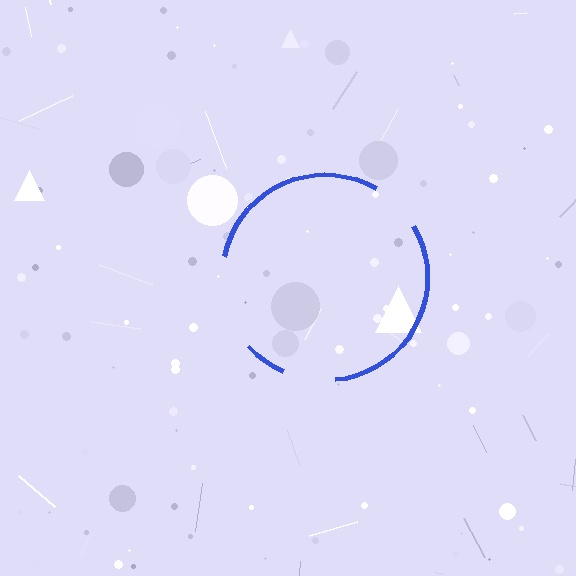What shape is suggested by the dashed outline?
The dashed outline suggests a circle.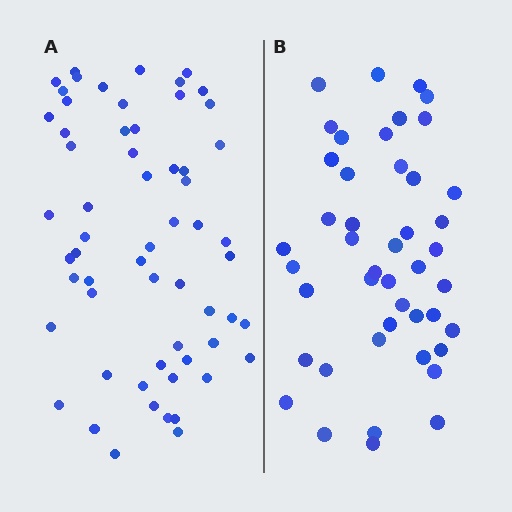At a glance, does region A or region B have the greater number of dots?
Region A (the left region) has more dots.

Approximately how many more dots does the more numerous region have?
Region A has approximately 15 more dots than region B.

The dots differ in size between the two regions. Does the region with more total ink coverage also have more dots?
No. Region B has more total ink coverage because its dots are larger, but region A actually contains more individual dots. Total area can be misleading — the number of items is what matters here.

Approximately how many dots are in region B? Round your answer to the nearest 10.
About 40 dots. (The exact count is 45, which rounds to 40.)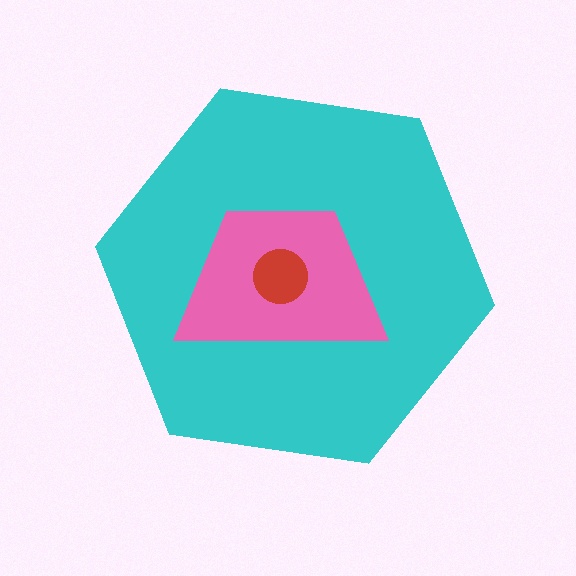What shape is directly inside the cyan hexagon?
The pink trapezoid.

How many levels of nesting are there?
3.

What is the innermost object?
The red circle.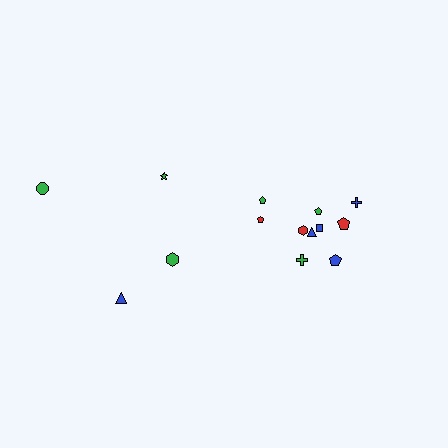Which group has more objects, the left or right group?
The right group.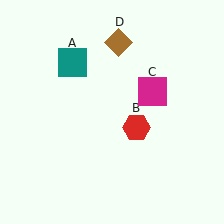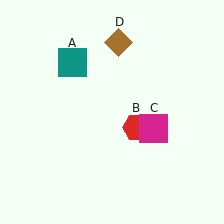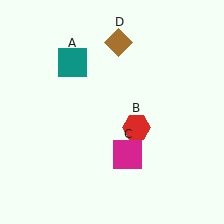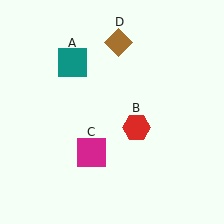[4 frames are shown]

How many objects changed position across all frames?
1 object changed position: magenta square (object C).